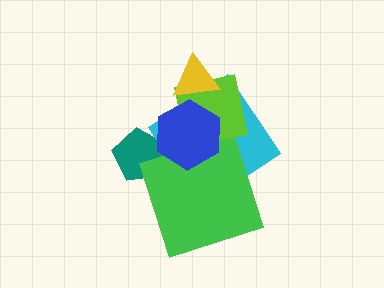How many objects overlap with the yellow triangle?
3 objects overlap with the yellow triangle.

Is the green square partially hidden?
Yes, it is partially covered by another shape.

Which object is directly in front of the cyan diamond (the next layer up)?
The green square is directly in front of the cyan diamond.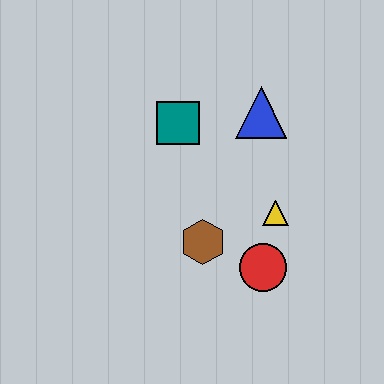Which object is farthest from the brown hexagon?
The blue triangle is farthest from the brown hexagon.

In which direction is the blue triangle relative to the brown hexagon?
The blue triangle is above the brown hexagon.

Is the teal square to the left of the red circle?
Yes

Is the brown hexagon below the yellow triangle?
Yes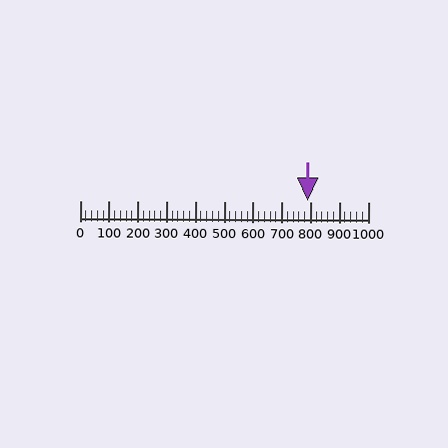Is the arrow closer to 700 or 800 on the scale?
The arrow is closer to 800.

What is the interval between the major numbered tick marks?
The major tick marks are spaced 100 units apart.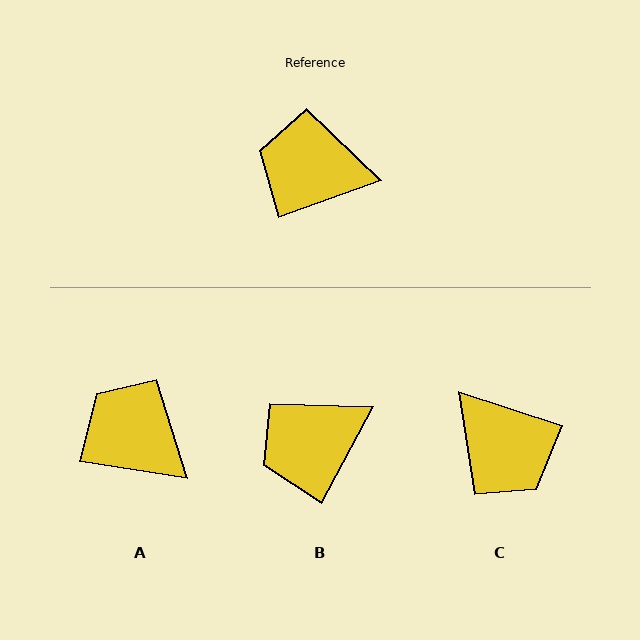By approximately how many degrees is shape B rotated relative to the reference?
Approximately 42 degrees counter-clockwise.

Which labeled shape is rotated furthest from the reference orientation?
C, about 142 degrees away.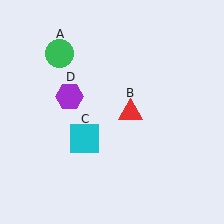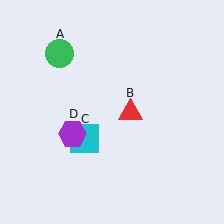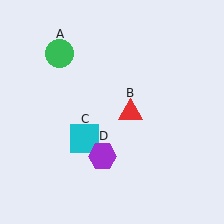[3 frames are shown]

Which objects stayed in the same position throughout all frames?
Green circle (object A) and red triangle (object B) and cyan square (object C) remained stationary.